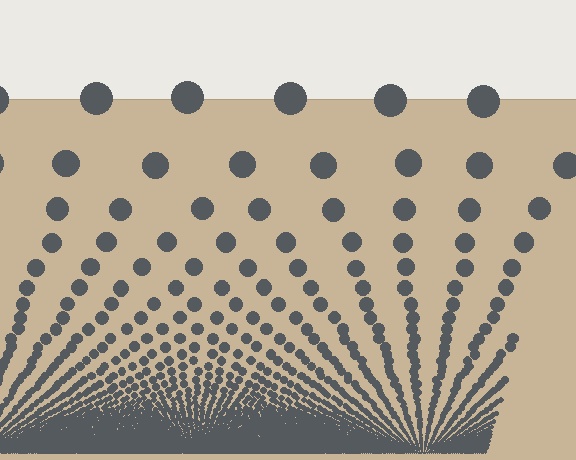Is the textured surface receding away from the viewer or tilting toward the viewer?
The surface appears to tilt toward the viewer. Texture elements get larger and sparser toward the top.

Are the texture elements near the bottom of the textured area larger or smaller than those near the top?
Smaller. The gradient is inverted — elements near the bottom are smaller and denser.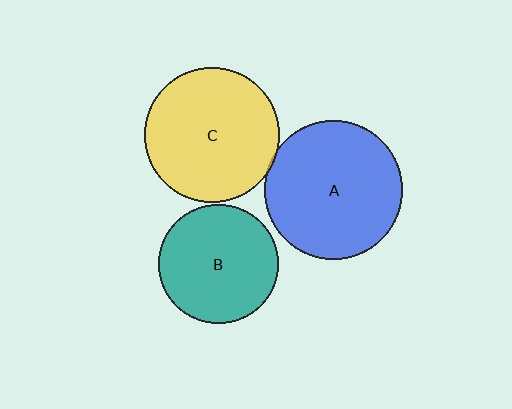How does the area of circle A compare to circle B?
Approximately 1.3 times.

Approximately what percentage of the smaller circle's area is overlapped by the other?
Approximately 5%.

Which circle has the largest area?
Circle A (blue).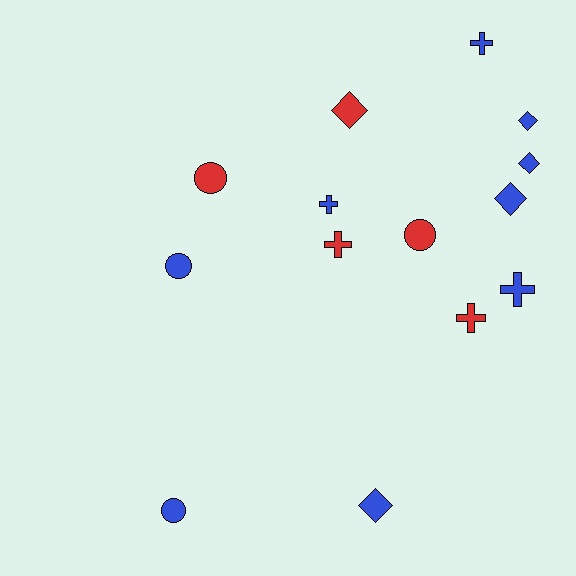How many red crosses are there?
There are 2 red crosses.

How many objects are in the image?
There are 14 objects.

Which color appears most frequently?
Blue, with 9 objects.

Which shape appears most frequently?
Cross, with 5 objects.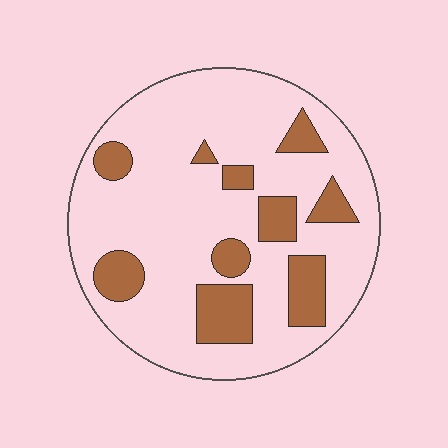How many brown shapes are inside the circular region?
10.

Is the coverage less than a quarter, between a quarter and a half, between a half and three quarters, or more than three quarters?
Less than a quarter.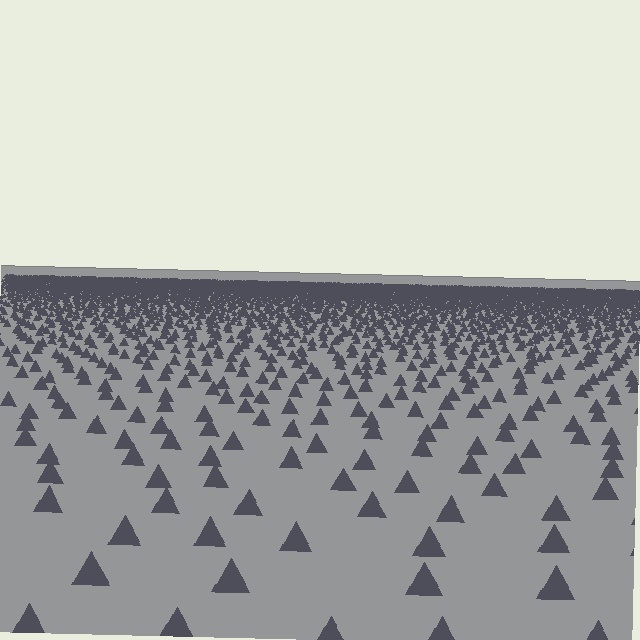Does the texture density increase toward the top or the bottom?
Density increases toward the top.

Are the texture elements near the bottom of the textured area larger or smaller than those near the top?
Larger. Near the bottom, elements are closer to the viewer and appear at a bigger on-screen size.